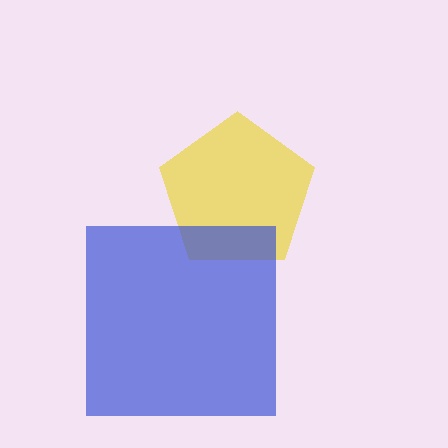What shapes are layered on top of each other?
The layered shapes are: a yellow pentagon, a blue square.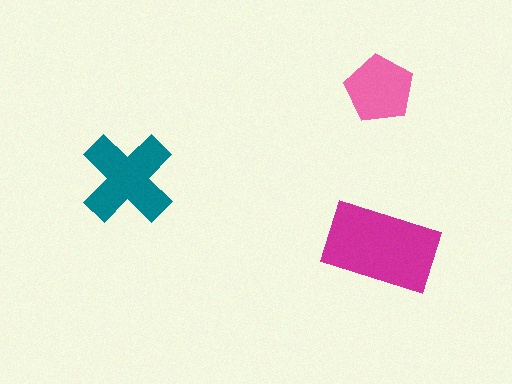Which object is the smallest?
The pink pentagon.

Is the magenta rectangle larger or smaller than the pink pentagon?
Larger.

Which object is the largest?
The magenta rectangle.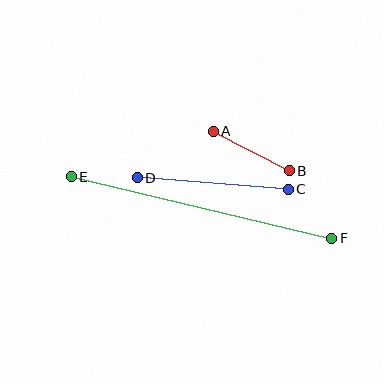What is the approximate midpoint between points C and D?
The midpoint is at approximately (213, 183) pixels.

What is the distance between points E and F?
The distance is approximately 268 pixels.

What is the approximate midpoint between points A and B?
The midpoint is at approximately (251, 151) pixels.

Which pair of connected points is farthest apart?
Points E and F are farthest apart.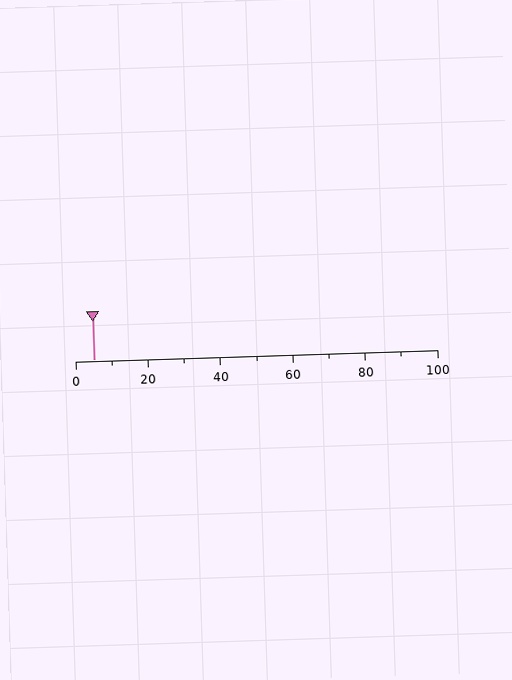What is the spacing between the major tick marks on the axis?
The major ticks are spaced 20 apart.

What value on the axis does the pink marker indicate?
The marker indicates approximately 5.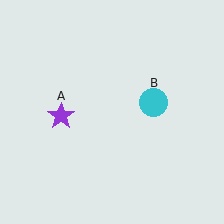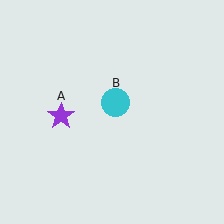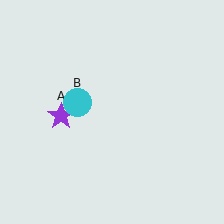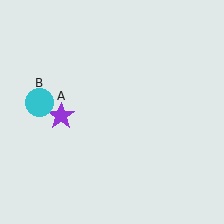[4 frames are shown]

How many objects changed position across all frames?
1 object changed position: cyan circle (object B).